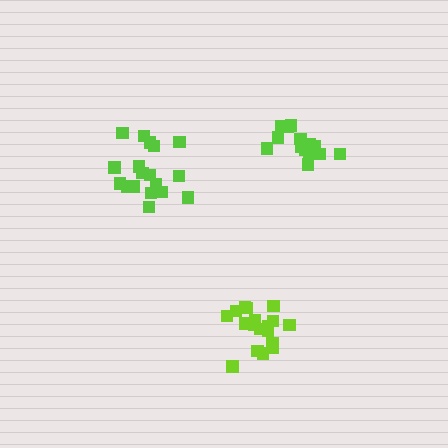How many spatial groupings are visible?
There are 3 spatial groupings.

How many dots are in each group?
Group 1: 18 dots, Group 2: 18 dots, Group 3: 14 dots (50 total).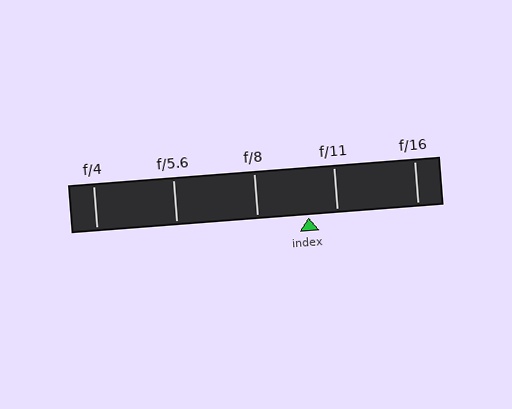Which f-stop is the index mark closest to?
The index mark is closest to f/11.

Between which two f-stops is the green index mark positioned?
The index mark is between f/8 and f/11.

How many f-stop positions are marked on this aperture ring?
There are 5 f-stop positions marked.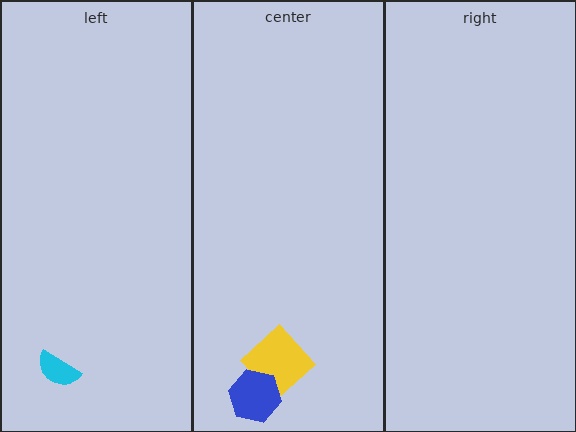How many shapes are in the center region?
2.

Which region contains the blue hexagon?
The center region.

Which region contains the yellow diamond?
The center region.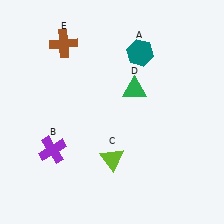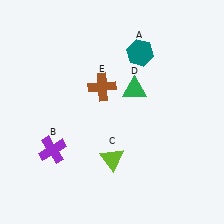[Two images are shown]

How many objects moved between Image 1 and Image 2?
1 object moved between the two images.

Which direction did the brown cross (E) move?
The brown cross (E) moved down.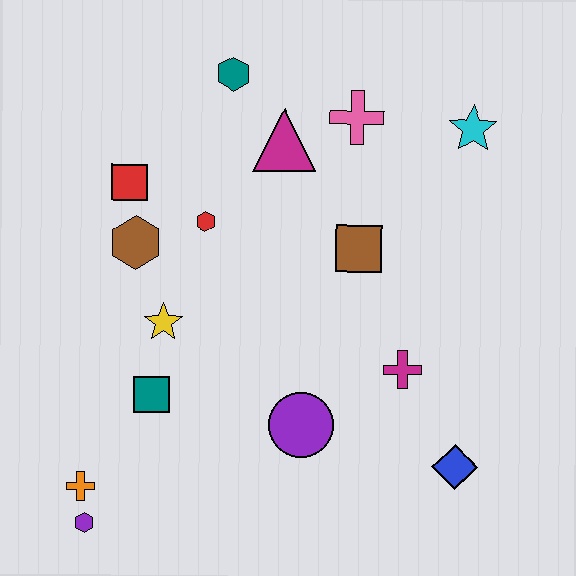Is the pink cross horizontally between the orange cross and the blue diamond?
Yes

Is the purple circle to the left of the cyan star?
Yes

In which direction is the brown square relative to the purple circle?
The brown square is above the purple circle.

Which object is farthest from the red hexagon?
The blue diamond is farthest from the red hexagon.